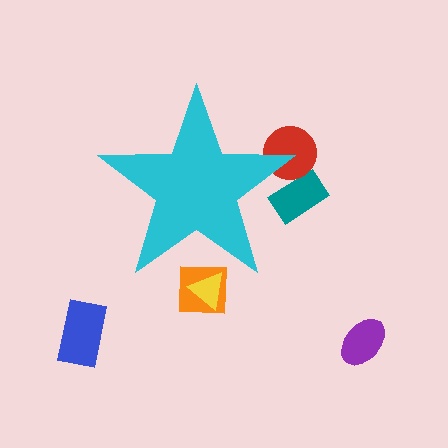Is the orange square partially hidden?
Yes, the orange square is partially hidden behind the cyan star.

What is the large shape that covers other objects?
A cyan star.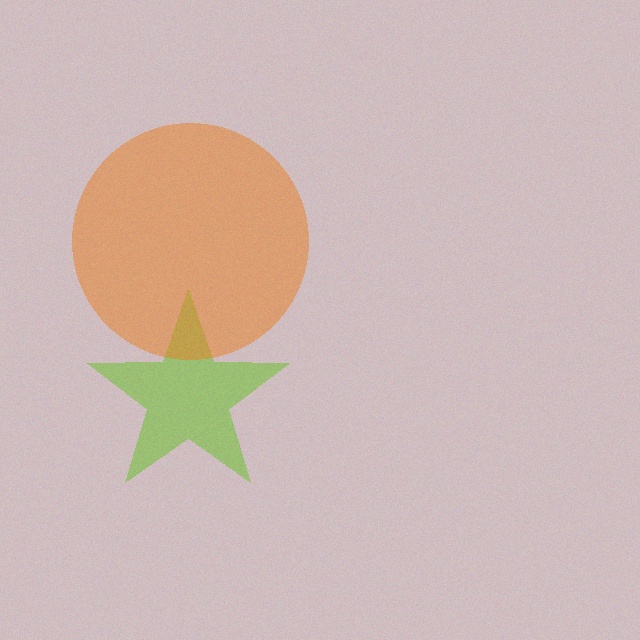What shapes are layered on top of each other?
The layered shapes are: a lime star, an orange circle.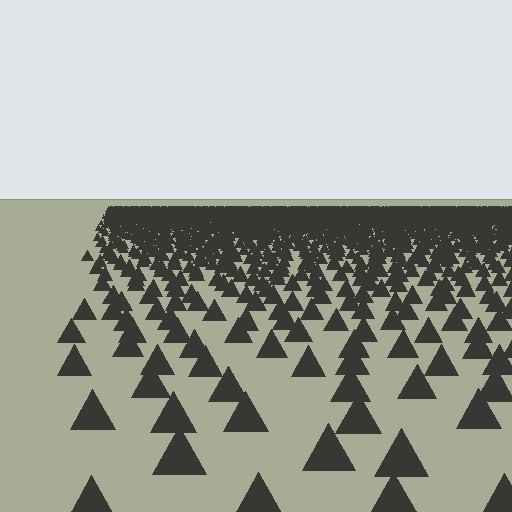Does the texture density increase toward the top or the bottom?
Density increases toward the top.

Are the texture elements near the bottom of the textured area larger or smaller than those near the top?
Larger. Near the bottom, elements are closer to the viewer and appear at a bigger on-screen size.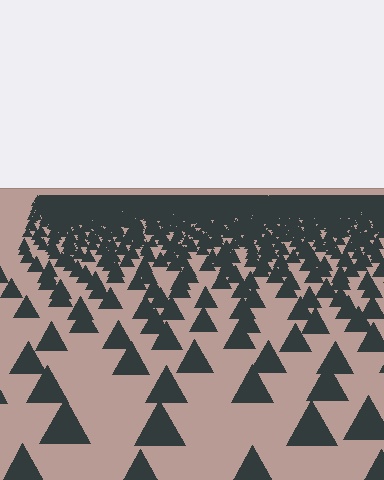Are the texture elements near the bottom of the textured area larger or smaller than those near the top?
Larger. Near the bottom, elements are closer to the viewer and appear at a bigger on-screen size.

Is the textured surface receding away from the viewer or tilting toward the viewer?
The surface is receding away from the viewer. Texture elements get smaller and denser toward the top.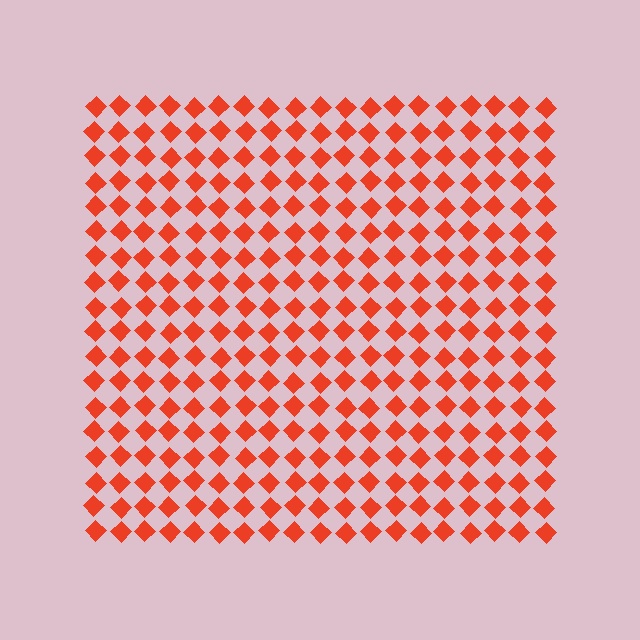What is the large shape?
The large shape is a square.